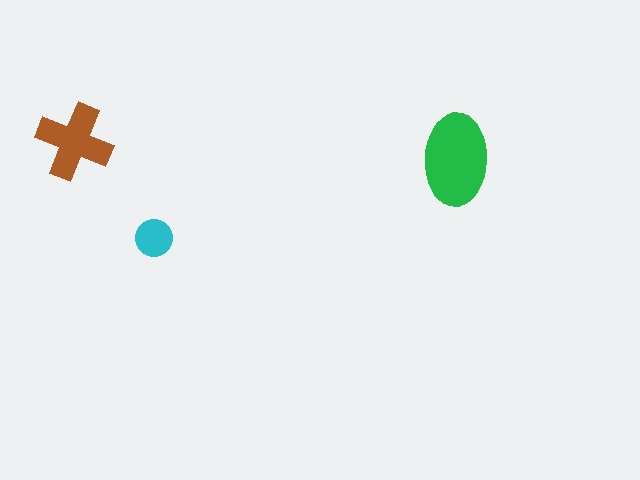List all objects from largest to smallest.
The green ellipse, the brown cross, the cyan circle.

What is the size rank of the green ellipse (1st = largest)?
1st.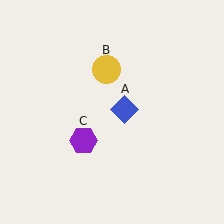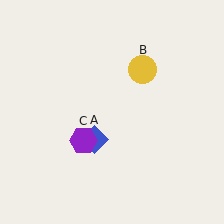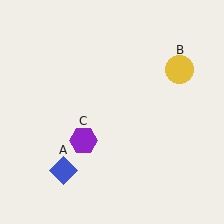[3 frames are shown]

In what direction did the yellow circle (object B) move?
The yellow circle (object B) moved right.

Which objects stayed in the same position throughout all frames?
Purple hexagon (object C) remained stationary.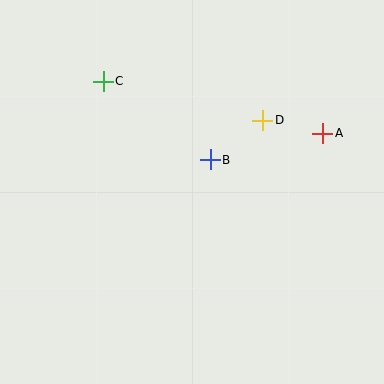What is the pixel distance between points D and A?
The distance between D and A is 61 pixels.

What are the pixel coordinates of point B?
Point B is at (210, 160).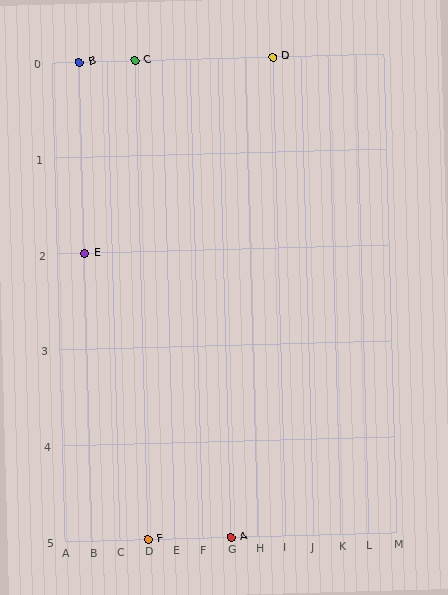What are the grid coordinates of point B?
Point B is at grid coordinates (B, 0).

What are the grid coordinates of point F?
Point F is at grid coordinates (D, 5).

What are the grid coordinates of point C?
Point C is at grid coordinates (D, 0).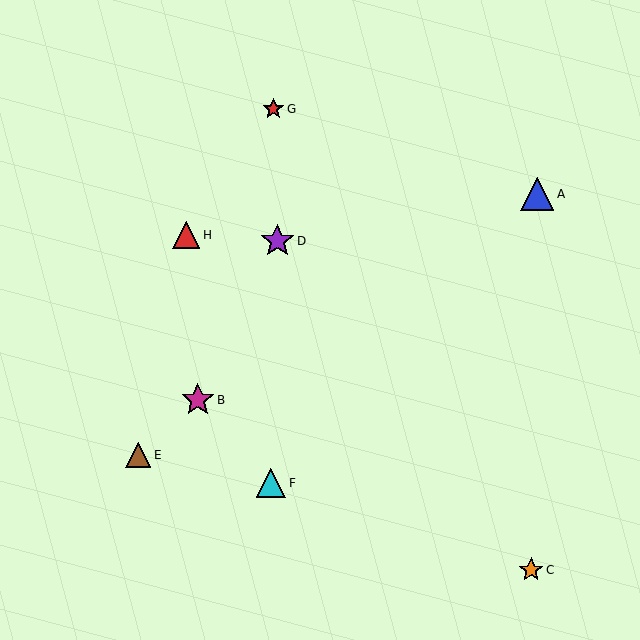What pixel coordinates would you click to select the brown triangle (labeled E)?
Click at (138, 455) to select the brown triangle E.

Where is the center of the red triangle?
The center of the red triangle is at (186, 235).